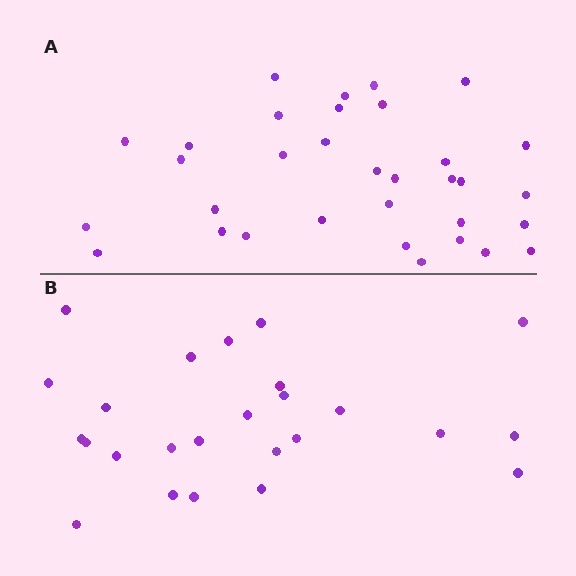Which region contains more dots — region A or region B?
Region A (the top region) has more dots.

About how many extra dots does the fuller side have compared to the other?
Region A has roughly 8 or so more dots than region B.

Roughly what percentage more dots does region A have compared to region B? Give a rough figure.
About 30% more.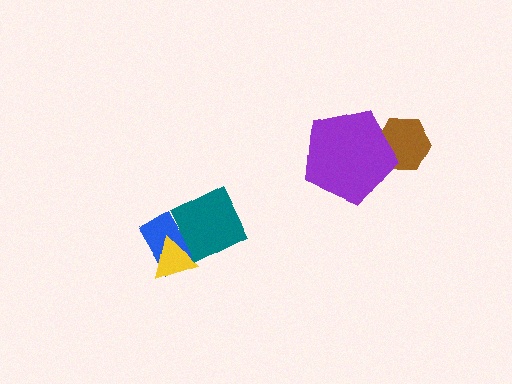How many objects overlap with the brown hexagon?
1 object overlaps with the brown hexagon.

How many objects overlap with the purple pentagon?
1 object overlaps with the purple pentagon.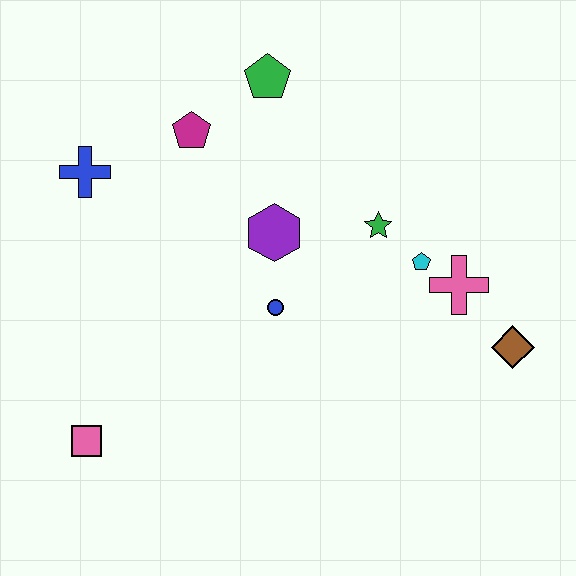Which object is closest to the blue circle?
The purple hexagon is closest to the blue circle.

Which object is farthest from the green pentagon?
The pink square is farthest from the green pentagon.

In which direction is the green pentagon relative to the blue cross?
The green pentagon is to the right of the blue cross.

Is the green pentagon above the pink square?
Yes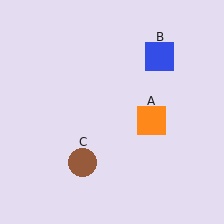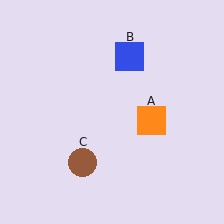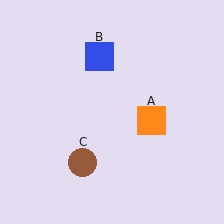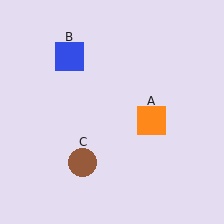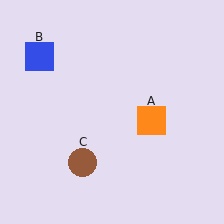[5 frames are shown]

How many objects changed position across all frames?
1 object changed position: blue square (object B).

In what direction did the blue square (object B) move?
The blue square (object B) moved left.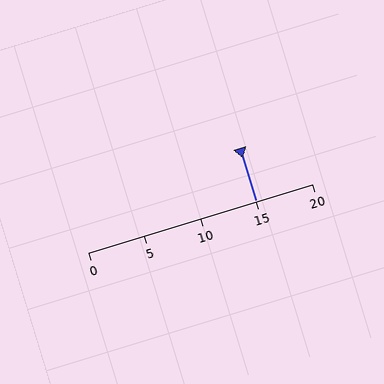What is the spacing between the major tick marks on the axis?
The major ticks are spaced 5 apart.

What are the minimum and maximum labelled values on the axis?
The axis runs from 0 to 20.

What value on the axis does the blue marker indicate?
The marker indicates approximately 15.